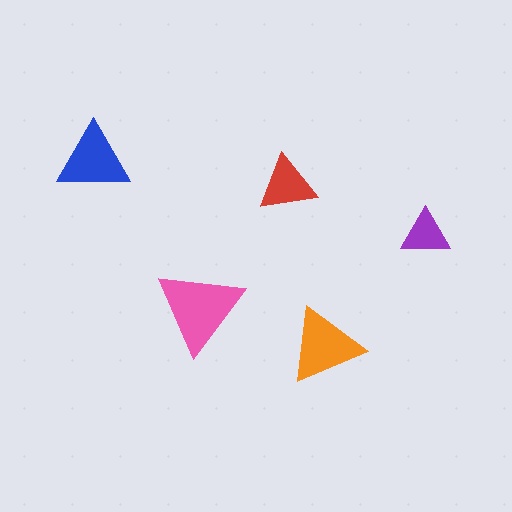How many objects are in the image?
There are 5 objects in the image.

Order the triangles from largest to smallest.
the pink one, the orange one, the blue one, the red one, the purple one.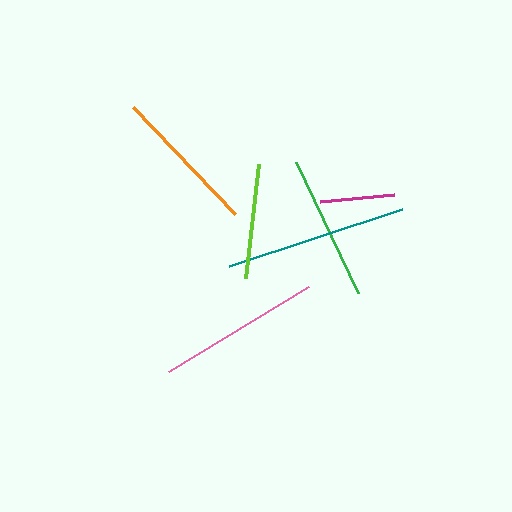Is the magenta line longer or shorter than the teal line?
The teal line is longer than the magenta line.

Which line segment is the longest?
The teal line is the longest at approximately 182 pixels.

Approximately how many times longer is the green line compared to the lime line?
The green line is approximately 1.3 times the length of the lime line.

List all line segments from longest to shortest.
From longest to shortest: teal, pink, orange, green, lime, magenta.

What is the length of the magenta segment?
The magenta segment is approximately 74 pixels long.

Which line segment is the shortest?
The magenta line is the shortest at approximately 74 pixels.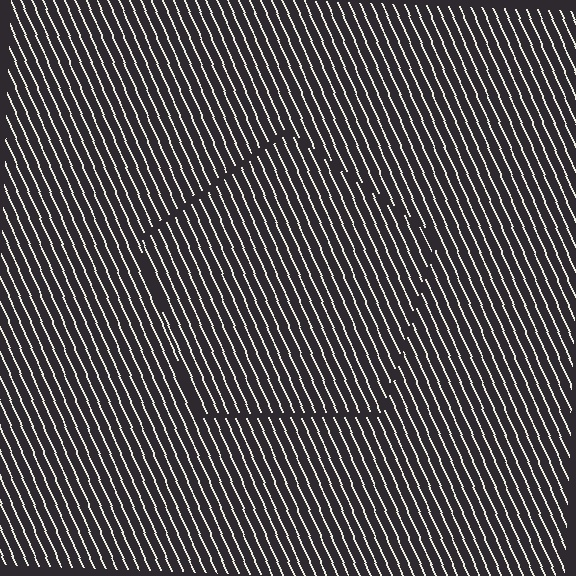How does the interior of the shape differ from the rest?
The interior of the shape contains the same grating, shifted by half a period — the contour is defined by the phase discontinuity where line-ends from the inner and outer gratings abut.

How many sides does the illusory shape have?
5 sides — the line-ends trace a pentagon.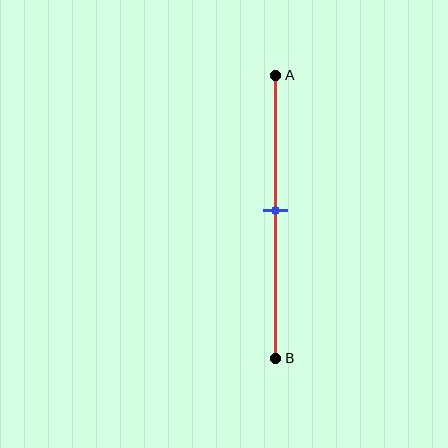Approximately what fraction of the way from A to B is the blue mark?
The blue mark is approximately 50% of the way from A to B.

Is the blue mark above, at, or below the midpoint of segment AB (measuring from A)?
The blue mark is approximately at the midpoint of segment AB.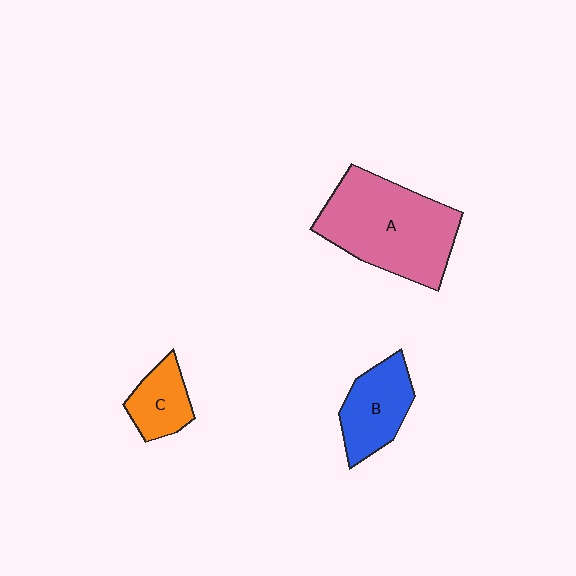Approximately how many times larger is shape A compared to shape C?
Approximately 2.9 times.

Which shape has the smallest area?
Shape C (orange).